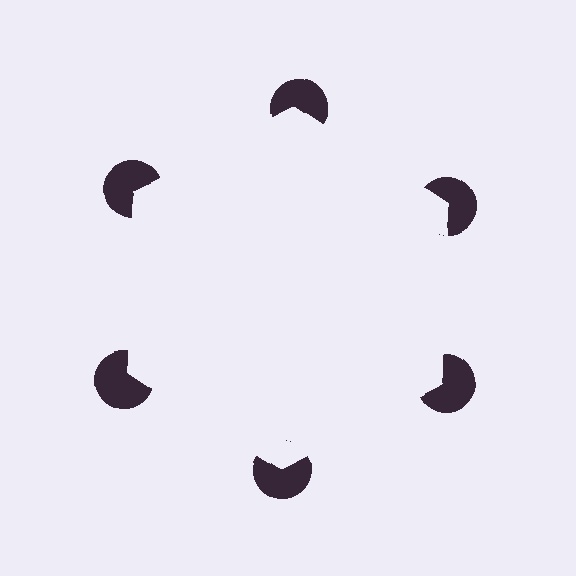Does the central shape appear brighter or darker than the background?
It typically appears slightly brighter than the background, even though no actual brightness change is drawn.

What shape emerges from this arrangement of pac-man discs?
An illusory hexagon — its edges are inferred from the aligned wedge cuts in the pac-man discs, not physically drawn.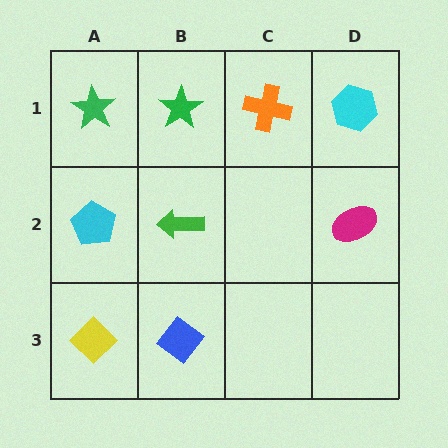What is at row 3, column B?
A blue diamond.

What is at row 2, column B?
A green arrow.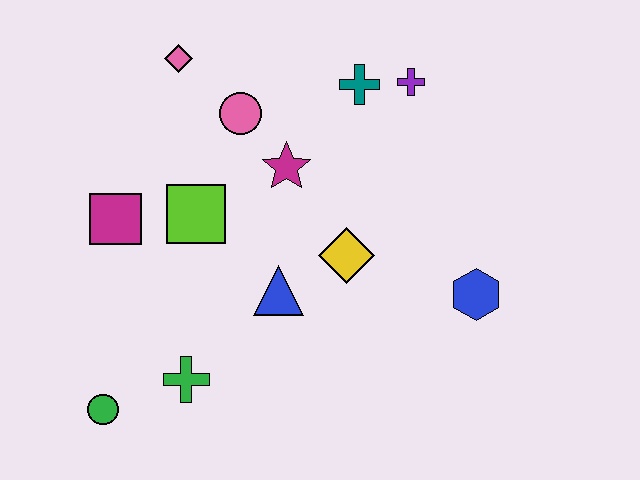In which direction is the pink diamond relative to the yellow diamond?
The pink diamond is above the yellow diamond.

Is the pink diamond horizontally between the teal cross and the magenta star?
No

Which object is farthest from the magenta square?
The blue hexagon is farthest from the magenta square.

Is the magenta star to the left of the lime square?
No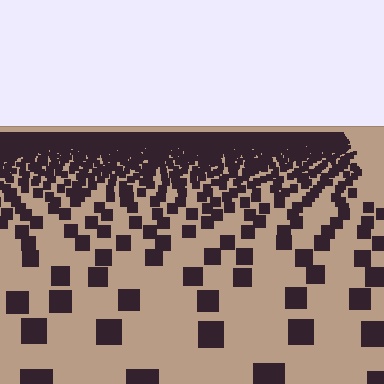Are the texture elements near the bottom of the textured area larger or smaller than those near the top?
Larger. Near the bottom, elements are closer to the viewer and appear at a bigger on-screen size.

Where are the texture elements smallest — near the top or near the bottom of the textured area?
Near the top.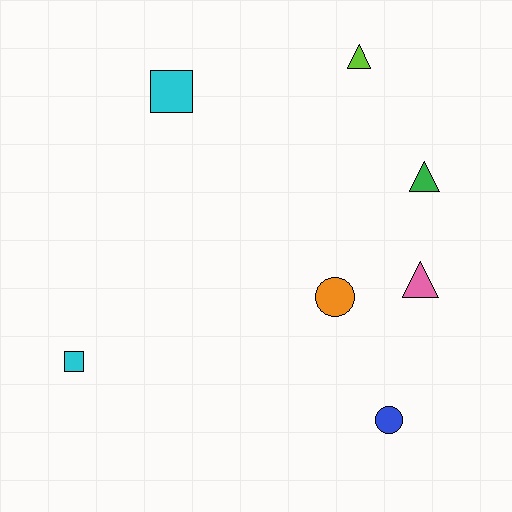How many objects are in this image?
There are 7 objects.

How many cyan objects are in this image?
There are 2 cyan objects.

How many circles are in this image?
There are 2 circles.